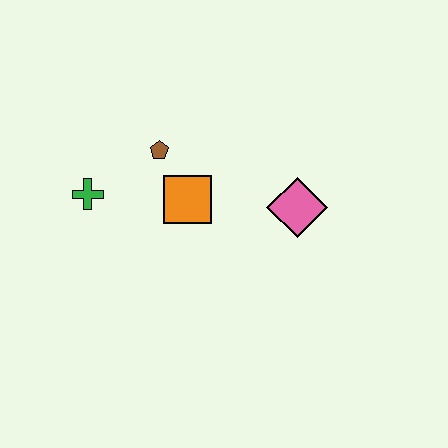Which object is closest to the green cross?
The brown pentagon is closest to the green cross.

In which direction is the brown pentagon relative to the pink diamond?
The brown pentagon is to the left of the pink diamond.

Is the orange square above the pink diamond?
Yes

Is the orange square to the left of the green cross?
No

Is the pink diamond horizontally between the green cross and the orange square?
No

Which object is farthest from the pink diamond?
The green cross is farthest from the pink diamond.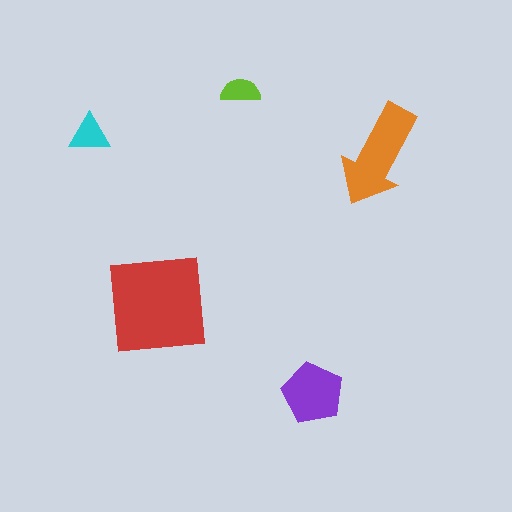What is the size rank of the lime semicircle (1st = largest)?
5th.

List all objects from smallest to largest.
The lime semicircle, the cyan triangle, the purple pentagon, the orange arrow, the red square.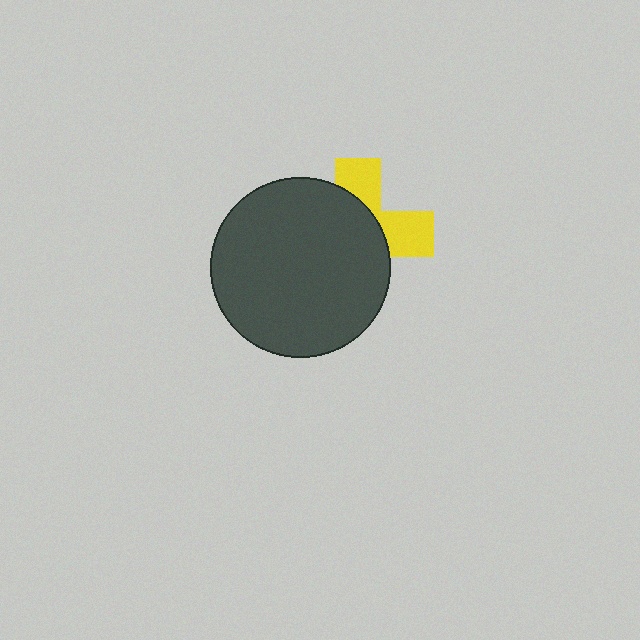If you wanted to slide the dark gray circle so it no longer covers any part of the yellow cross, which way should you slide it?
Slide it left — that is the most direct way to separate the two shapes.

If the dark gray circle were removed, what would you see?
You would see the complete yellow cross.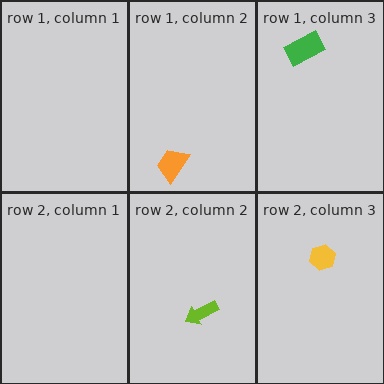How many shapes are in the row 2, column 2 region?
1.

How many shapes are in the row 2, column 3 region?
1.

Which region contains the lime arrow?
The row 2, column 2 region.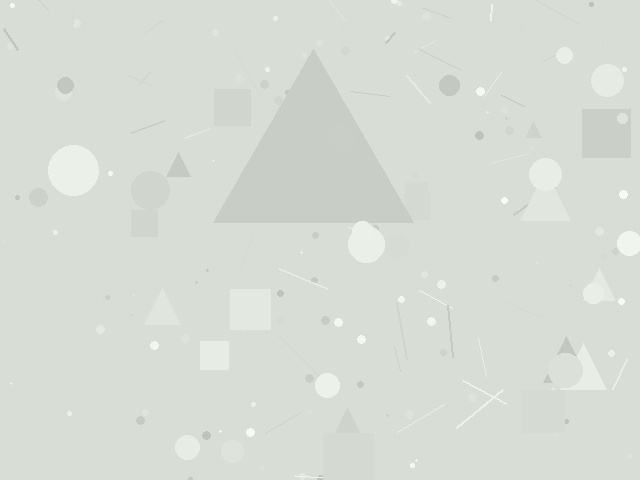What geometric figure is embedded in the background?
A triangle is embedded in the background.